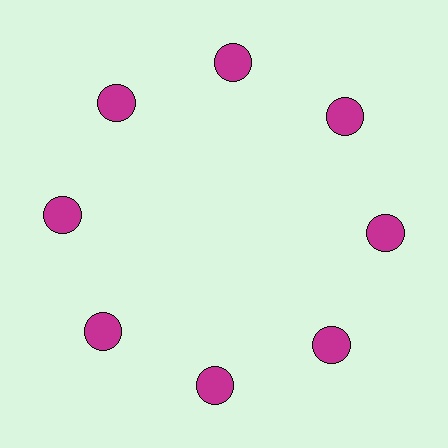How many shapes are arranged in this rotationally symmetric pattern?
There are 8 shapes, arranged in 8 groups of 1.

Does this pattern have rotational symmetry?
Yes, this pattern has 8-fold rotational symmetry. It looks the same after rotating 45 degrees around the center.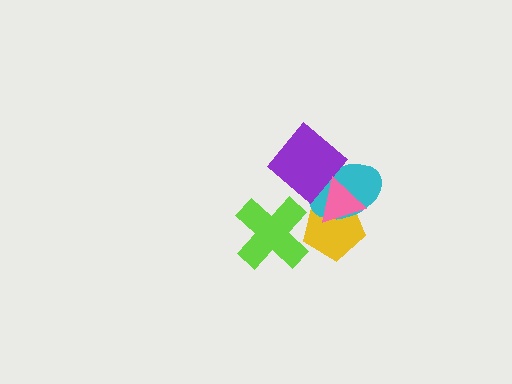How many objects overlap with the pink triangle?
3 objects overlap with the pink triangle.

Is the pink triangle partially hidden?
No, no other shape covers it.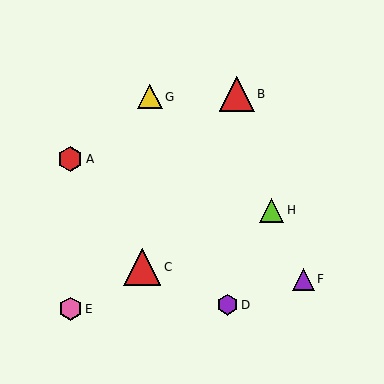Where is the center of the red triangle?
The center of the red triangle is at (142, 267).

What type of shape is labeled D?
Shape D is a purple hexagon.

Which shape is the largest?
The red triangle (labeled C) is the largest.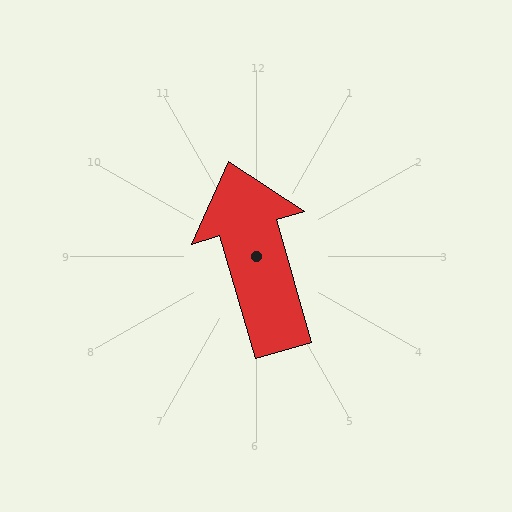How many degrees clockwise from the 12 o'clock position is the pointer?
Approximately 344 degrees.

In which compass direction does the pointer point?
North.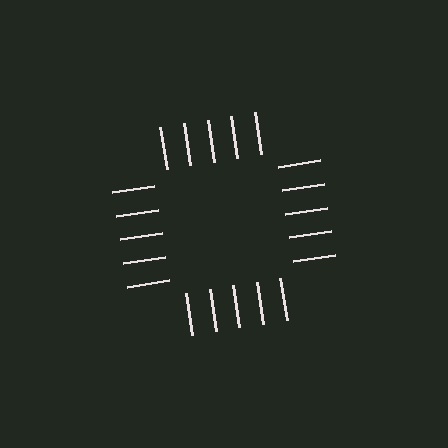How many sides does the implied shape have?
4 sides — the line-ends trace a square.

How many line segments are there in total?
20 — 5 along each of the 4 edges.